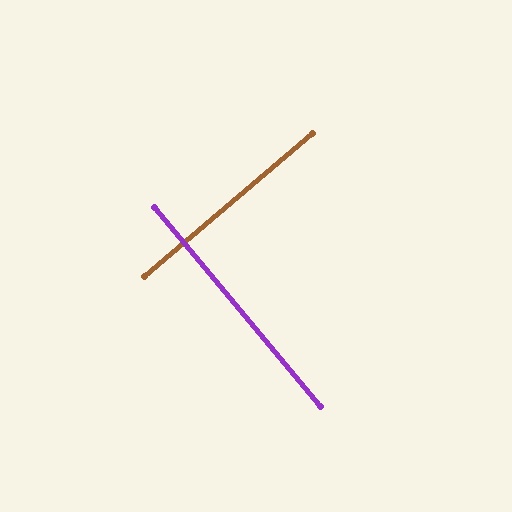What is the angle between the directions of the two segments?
Approximately 89 degrees.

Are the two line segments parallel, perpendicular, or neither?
Perpendicular — they meet at approximately 89°.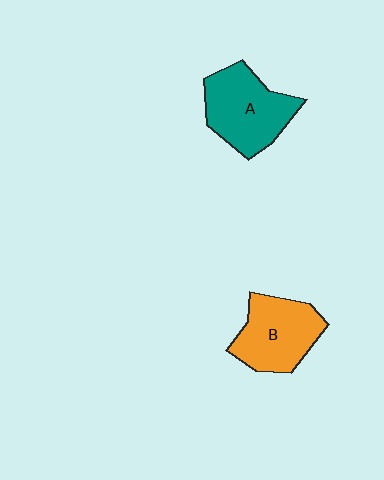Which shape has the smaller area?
Shape B (orange).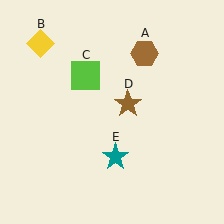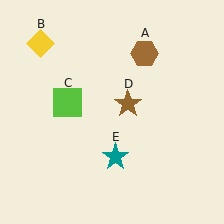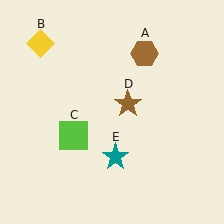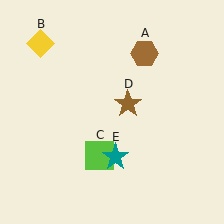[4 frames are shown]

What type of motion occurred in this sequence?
The lime square (object C) rotated counterclockwise around the center of the scene.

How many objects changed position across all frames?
1 object changed position: lime square (object C).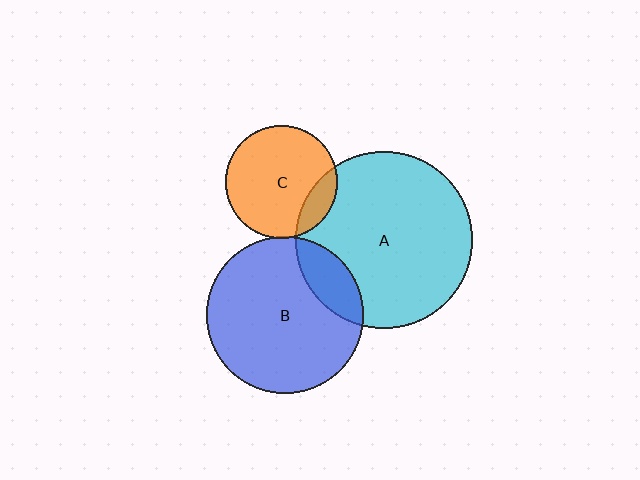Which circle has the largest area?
Circle A (cyan).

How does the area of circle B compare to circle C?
Approximately 1.9 times.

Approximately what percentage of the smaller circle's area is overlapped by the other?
Approximately 15%.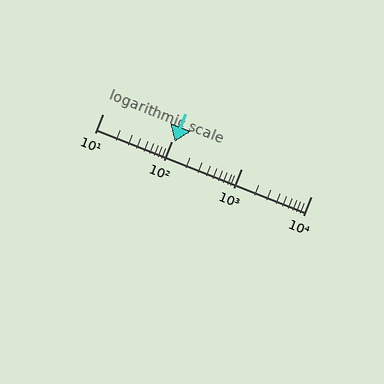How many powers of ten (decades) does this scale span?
The scale spans 3 decades, from 10 to 10000.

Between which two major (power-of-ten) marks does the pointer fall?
The pointer is between 100 and 1000.